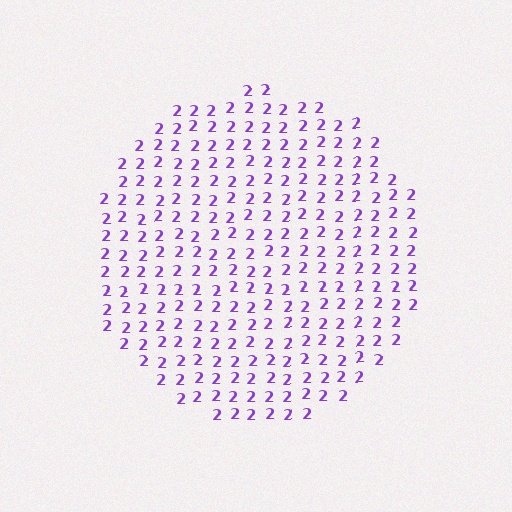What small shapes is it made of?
It is made of small digit 2's.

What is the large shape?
The large shape is a circle.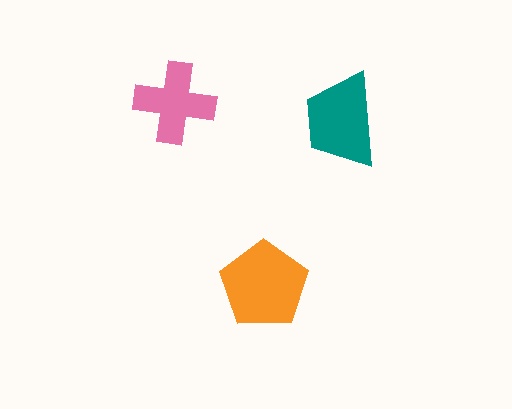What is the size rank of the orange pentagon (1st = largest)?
1st.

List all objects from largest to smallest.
The orange pentagon, the teal trapezoid, the pink cross.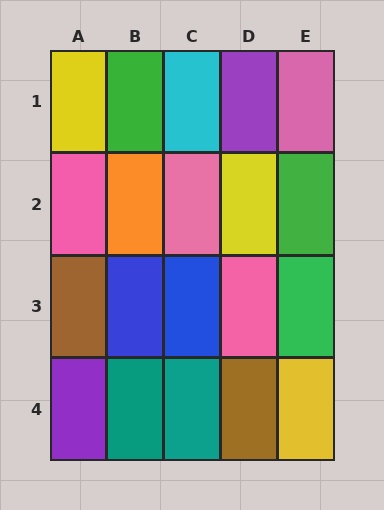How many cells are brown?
2 cells are brown.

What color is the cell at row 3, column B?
Blue.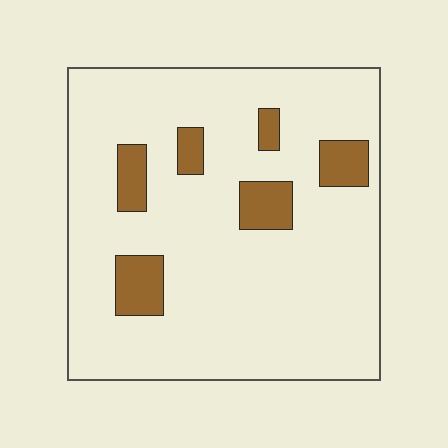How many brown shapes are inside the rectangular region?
6.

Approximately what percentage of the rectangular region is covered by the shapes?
Approximately 10%.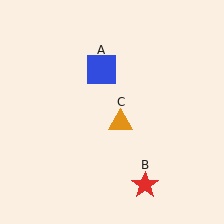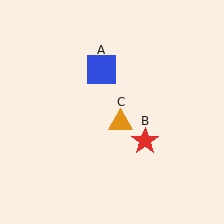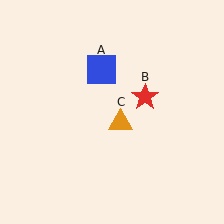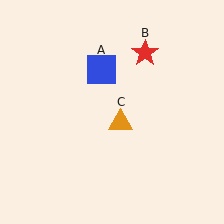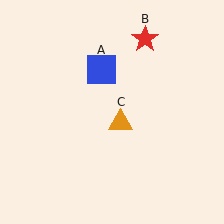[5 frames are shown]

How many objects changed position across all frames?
1 object changed position: red star (object B).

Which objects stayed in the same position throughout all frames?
Blue square (object A) and orange triangle (object C) remained stationary.